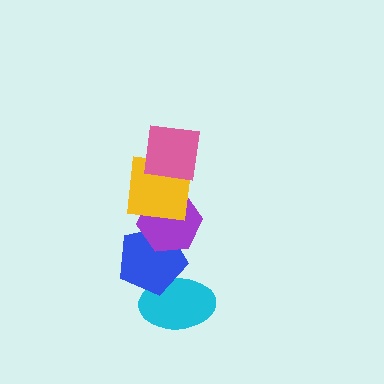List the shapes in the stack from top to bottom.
From top to bottom: the pink square, the yellow square, the purple hexagon, the blue pentagon, the cyan ellipse.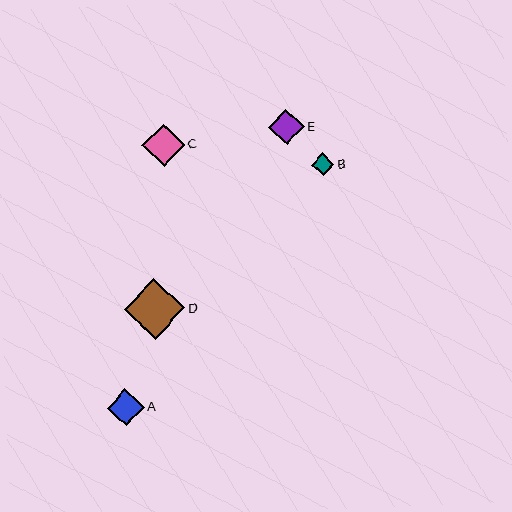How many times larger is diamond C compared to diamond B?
Diamond C is approximately 1.9 times the size of diamond B.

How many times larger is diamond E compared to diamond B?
Diamond E is approximately 1.6 times the size of diamond B.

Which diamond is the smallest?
Diamond B is the smallest with a size of approximately 22 pixels.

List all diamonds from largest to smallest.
From largest to smallest: D, C, A, E, B.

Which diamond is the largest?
Diamond D is the largest with a size of approximately 61 pixels.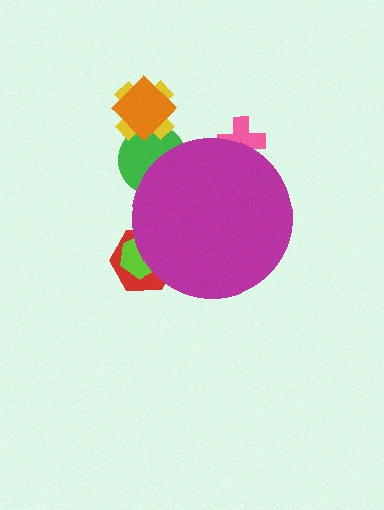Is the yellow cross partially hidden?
No, the yellow cross is fully visible.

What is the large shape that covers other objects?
A magenta circle.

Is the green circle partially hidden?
Yes, the green circle is partially hidden behind the magenta circle.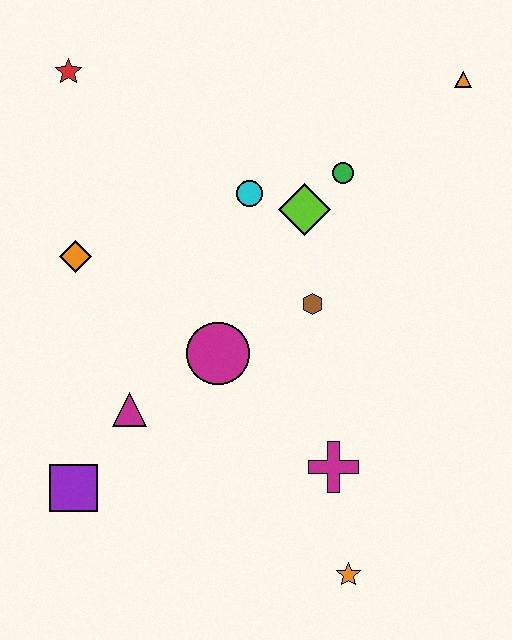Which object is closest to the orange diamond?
The magenta triangle is closest to the orange diamond.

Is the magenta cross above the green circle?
No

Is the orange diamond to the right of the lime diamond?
No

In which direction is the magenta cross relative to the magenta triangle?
The magenta cross is to the right of the magenta triangle.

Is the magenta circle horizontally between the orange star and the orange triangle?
No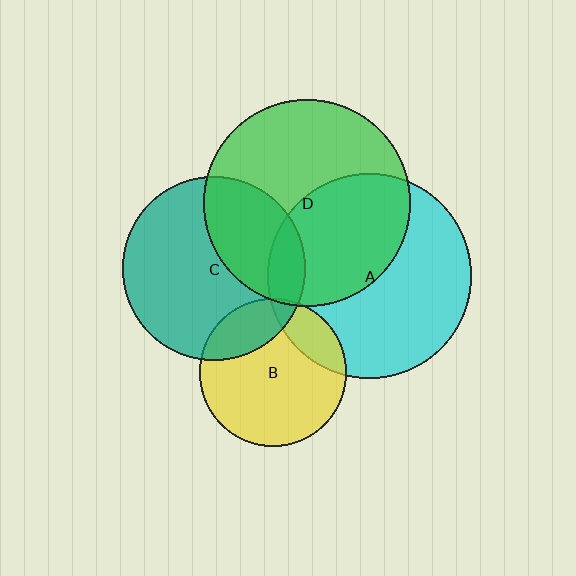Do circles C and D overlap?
Yes.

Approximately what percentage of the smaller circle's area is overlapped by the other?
Approximately 35%.